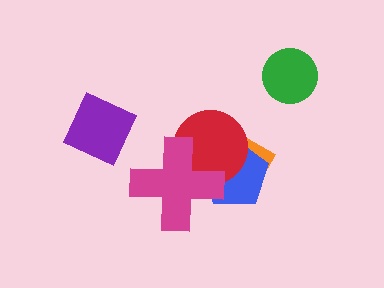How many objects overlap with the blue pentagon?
3 objects overlap with the blue pentagon.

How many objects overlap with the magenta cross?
3 objects overlap with the magenta cross.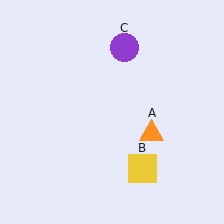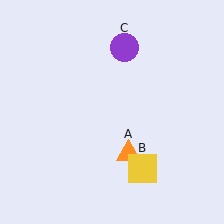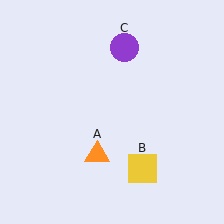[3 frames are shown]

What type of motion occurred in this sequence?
The orange triangle (object A) rotated clockwise around the center of the scene.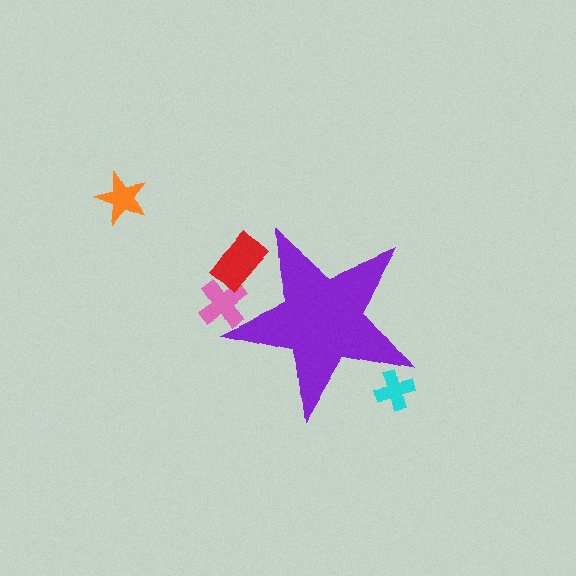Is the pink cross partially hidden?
Yes, the pink cross is partially hidden behind the purple star.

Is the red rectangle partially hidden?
Yes, the red rectangle is partially hidden behind the purple star.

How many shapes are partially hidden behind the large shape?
3 shapes are partially hidden.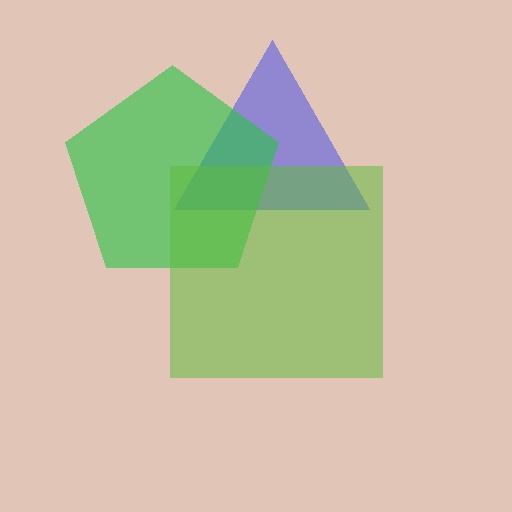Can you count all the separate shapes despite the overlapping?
Yes, there are 3 separate shapes.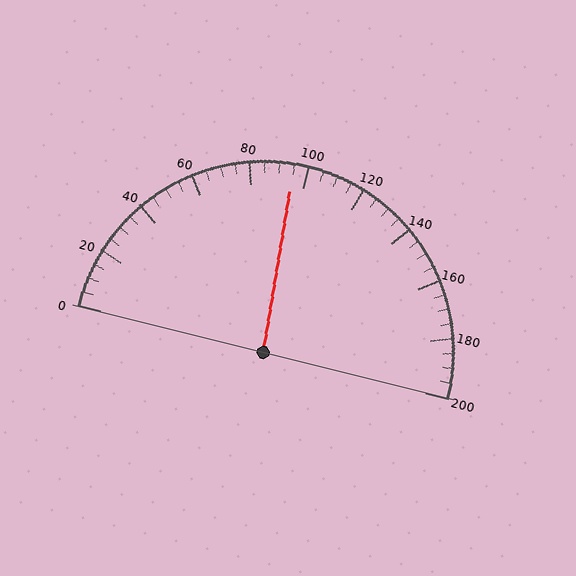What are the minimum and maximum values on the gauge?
The gauge ranges from 0 to 200.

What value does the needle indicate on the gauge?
The needle indicates approximately 95.